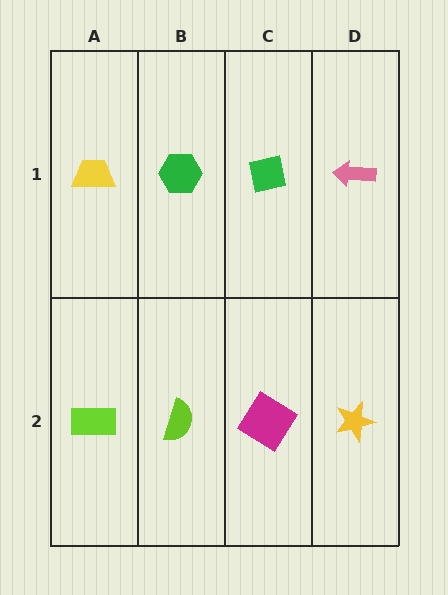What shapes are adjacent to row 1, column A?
A lime rectangle (row 2, column A), a green hexagon (row 1, column B).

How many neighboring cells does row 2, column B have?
3.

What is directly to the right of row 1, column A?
A green hexagon.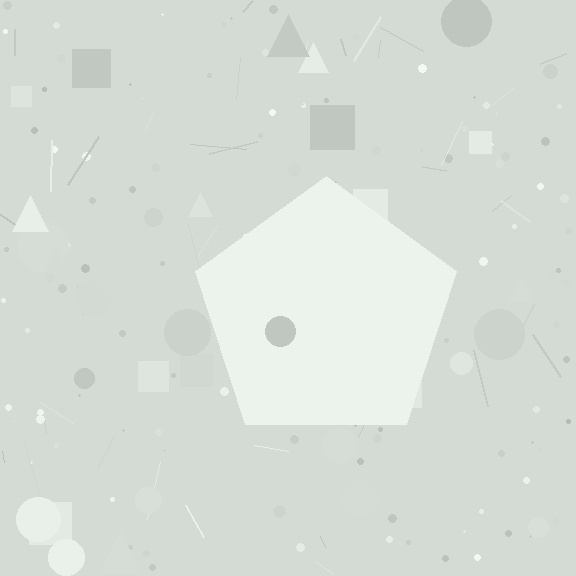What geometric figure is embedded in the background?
A pentagon is embedded in the background.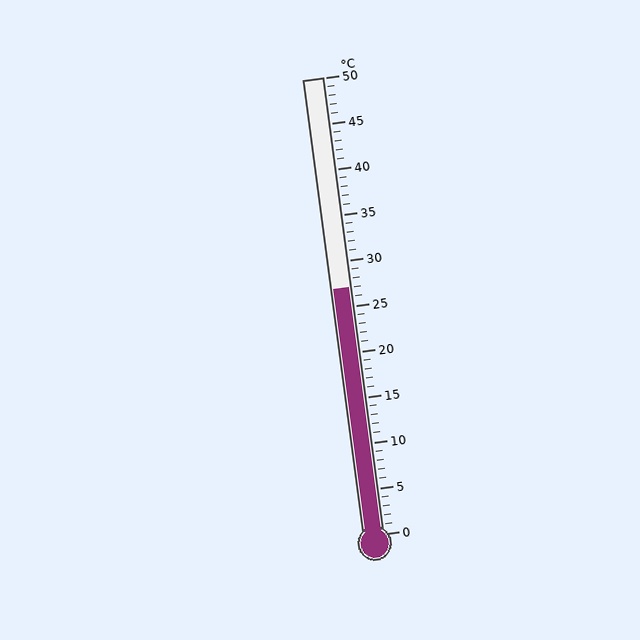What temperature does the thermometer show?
The thermometer shows approximately 27°C.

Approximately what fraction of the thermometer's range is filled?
The thermometer is filled to approximately 55% of its range.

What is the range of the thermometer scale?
The thermometer scale ranges from 0°C to 50°C.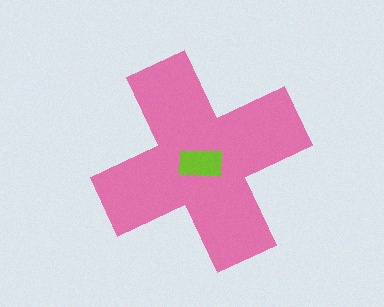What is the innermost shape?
The lime rectangle.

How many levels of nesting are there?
2.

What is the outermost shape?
The pink cross.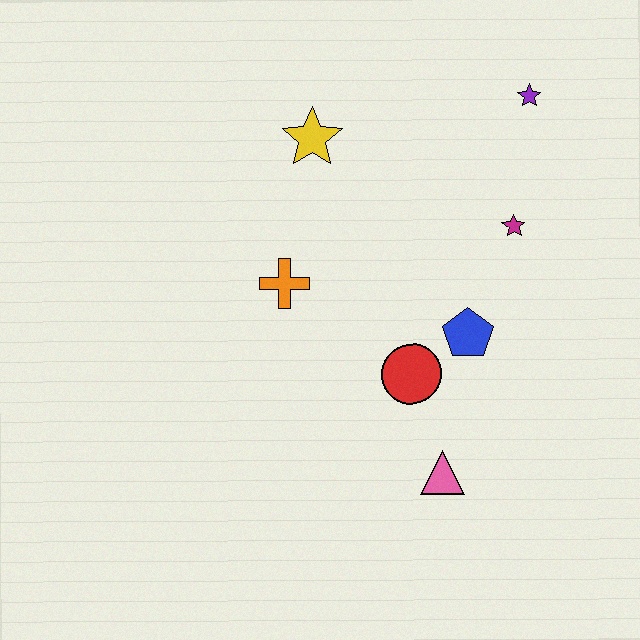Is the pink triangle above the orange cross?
No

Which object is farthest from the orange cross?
The purple star is farthest from the orange cross.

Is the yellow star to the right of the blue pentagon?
No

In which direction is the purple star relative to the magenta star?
The purple star is above the magenta star.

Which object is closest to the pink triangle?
The red circle is closest to the pink triangle.